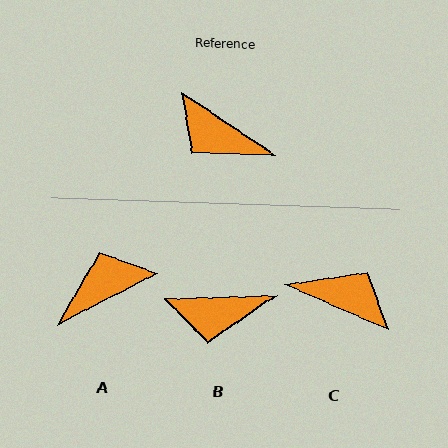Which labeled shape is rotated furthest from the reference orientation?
C, about 170 degrees away.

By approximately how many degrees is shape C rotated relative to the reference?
Approximately 170 degrees clockwise.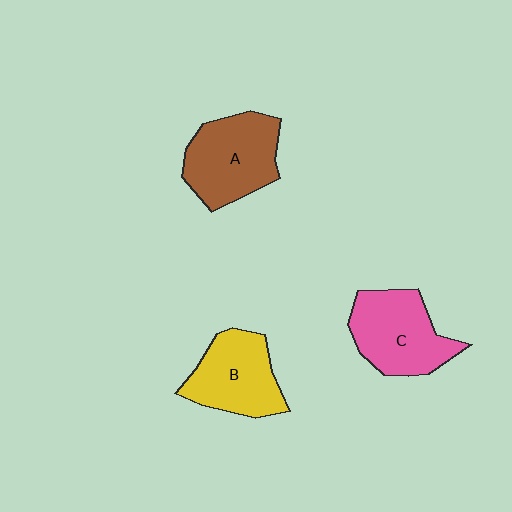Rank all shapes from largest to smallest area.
From largest to smallest: A (brown), C (pink), B (yellow).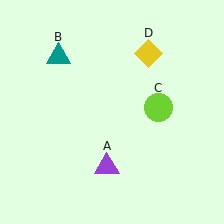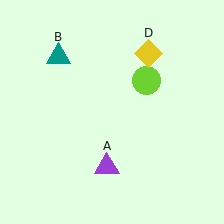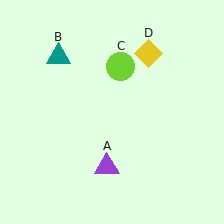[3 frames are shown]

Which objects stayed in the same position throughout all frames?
Purple triangle (object A) and teal triangle (object B) and yellow diamond (object D) remained stationary.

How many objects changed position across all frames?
1 object changed position: lime circle (object C).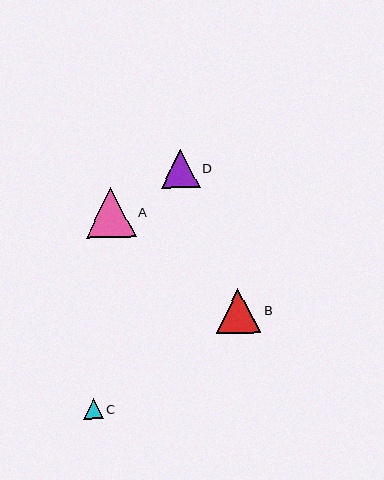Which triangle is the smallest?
Triangle C is the smallest with a size of approximately 20 pixels.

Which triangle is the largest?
Triangle A is the largest with a size of approximately 49 pixels.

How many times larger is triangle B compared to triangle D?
Triangle B is approximately 1.2 times the size of triangle D.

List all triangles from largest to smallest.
From largest to smallest: A, B, D, C.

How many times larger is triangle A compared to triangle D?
Triangle A is approximately 1.3 times the size of triangle D.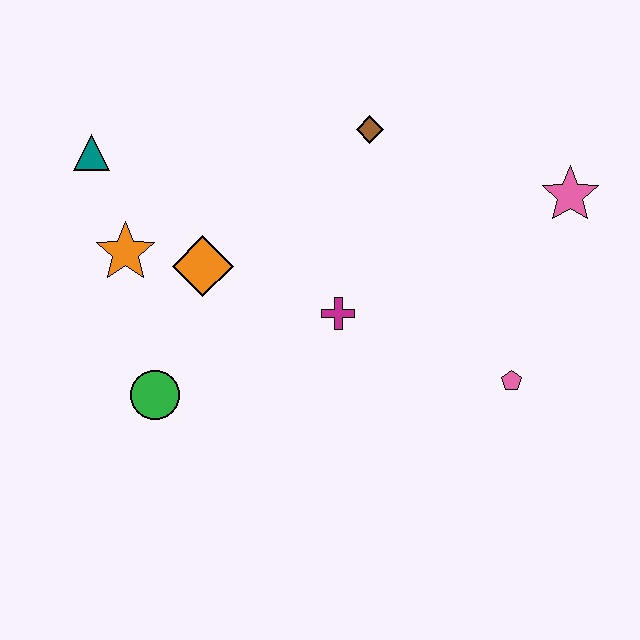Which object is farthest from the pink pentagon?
The teal triangle is farthest from the pink pentagon.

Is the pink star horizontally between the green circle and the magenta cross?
No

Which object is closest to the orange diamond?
The orange star is closest to the orange diamond.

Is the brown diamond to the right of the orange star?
Yes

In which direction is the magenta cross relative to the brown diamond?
The magenta cross is below the brown diamond.